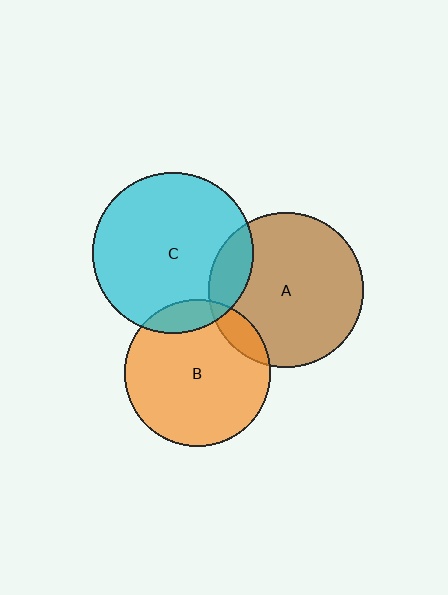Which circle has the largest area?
Circle C (cyan).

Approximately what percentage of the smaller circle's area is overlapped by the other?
Approximately 10%.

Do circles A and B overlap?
Yes.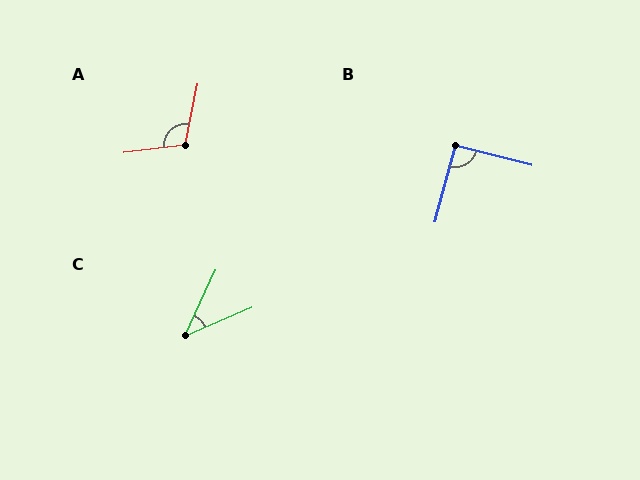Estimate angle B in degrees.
Approximately 90 degrees.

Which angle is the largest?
A, at approximately 108 degrees.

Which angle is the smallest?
C, at approximately 41 degrees.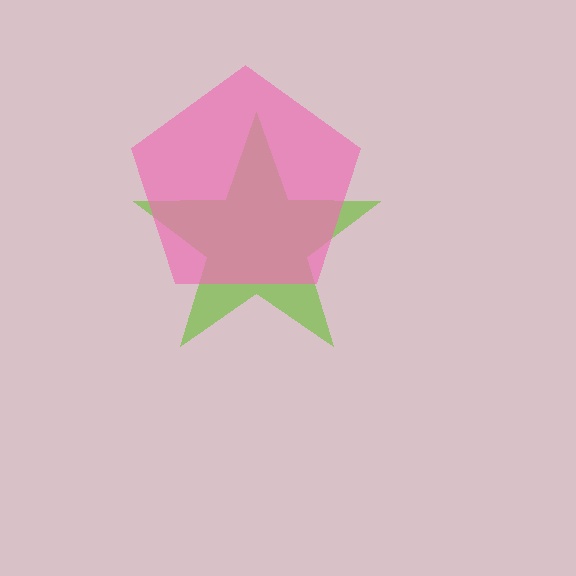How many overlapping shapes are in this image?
There are 2 overlapping shapes in the image.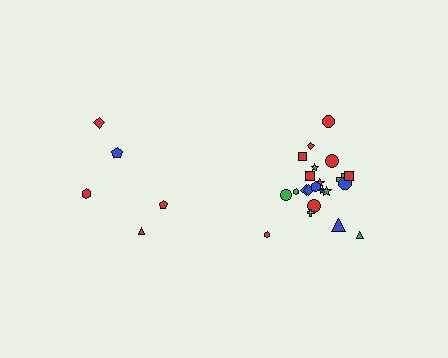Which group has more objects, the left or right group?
The right group.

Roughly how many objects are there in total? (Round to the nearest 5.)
Roughly 25 objects in total.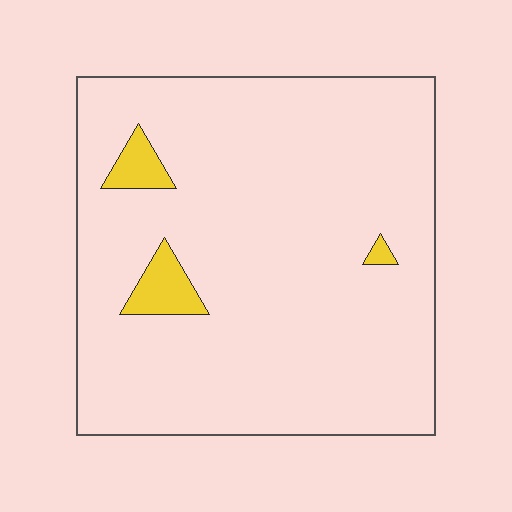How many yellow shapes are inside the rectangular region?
3.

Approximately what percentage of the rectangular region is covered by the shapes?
Approximately 5%.